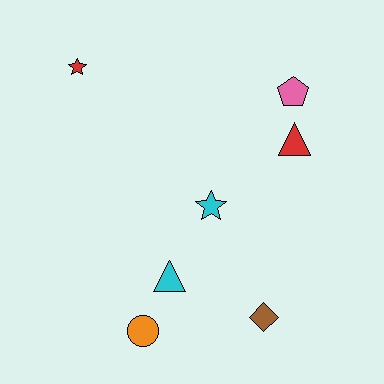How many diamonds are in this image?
There is 1 diamond.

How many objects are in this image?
There are 7 objects.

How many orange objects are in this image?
There is 1 orange object.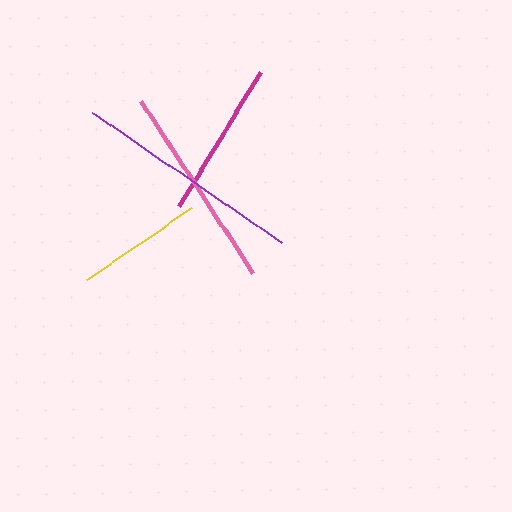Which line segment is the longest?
The purple line is the longest at approximately 229 pixels.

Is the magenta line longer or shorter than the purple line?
The purple line is longer than the magenta line.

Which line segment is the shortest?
The yellow line is the shortest at approximately 127 pixels.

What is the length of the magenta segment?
The magenta segment is approximately 157 pixels long.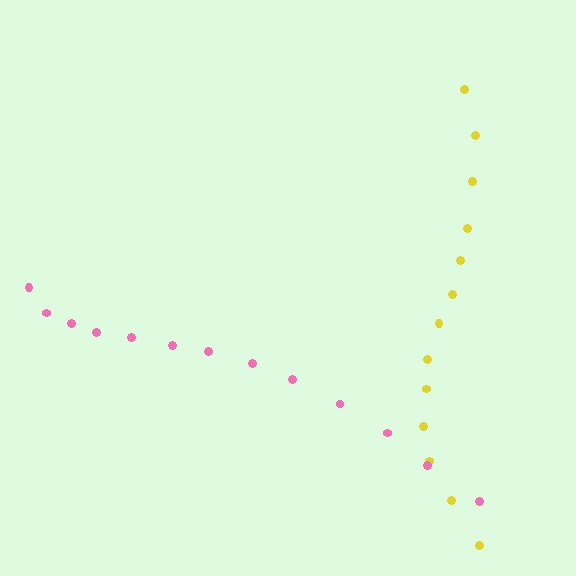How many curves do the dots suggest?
There are 2 distinct paths.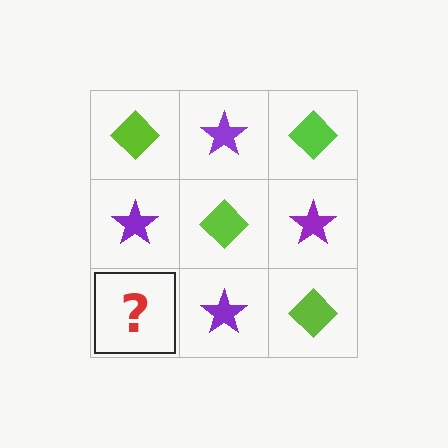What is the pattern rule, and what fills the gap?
The rule is that it alternates lime diamond and purple star in a checkerboard pattern. The gap should be filled with a lime diamond.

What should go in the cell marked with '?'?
The missing cell should contain a lime diamond.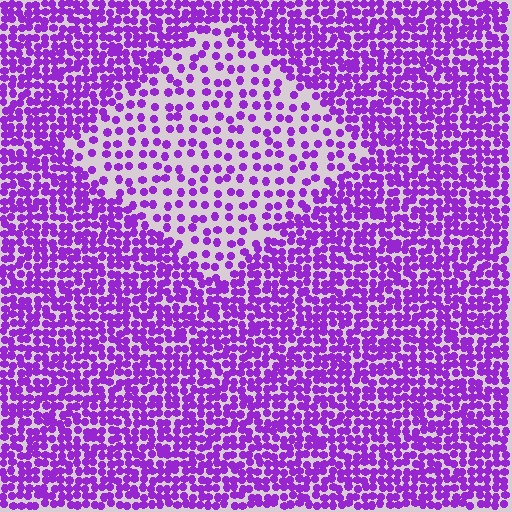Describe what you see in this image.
The image contains small purple elements arranged at two different densities. A diamond-shaped region is visible where the elements are less densely packed than the surrounding area.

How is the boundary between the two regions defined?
The boundary is defined by a change in element density (approximately 2.3x ratio). All elements are the same color, size, and shape.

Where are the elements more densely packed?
The elements are more densely packed outside the diamond boundary.